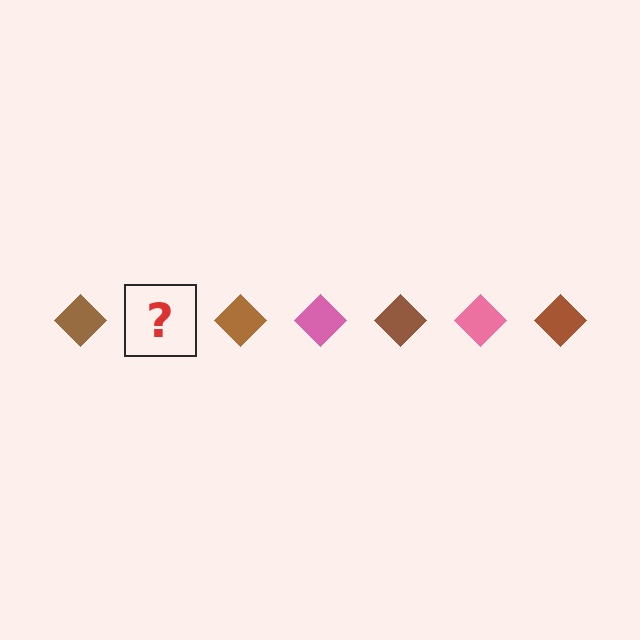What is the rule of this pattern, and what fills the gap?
The rule is that the pattern cycles through brown, pink diamonds. The gap should be filled with a pink diamond.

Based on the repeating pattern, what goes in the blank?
The blank should be a pink diamond.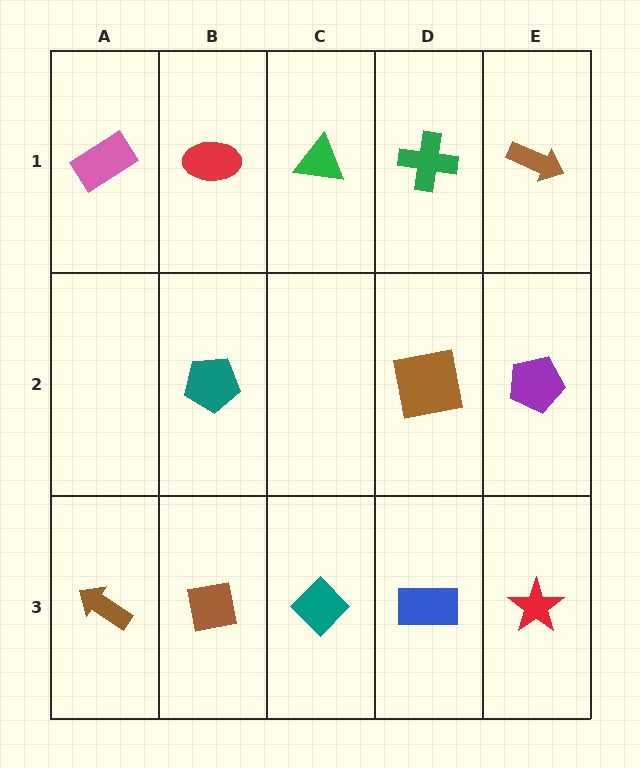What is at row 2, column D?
A brown square.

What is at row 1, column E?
A brown arrow.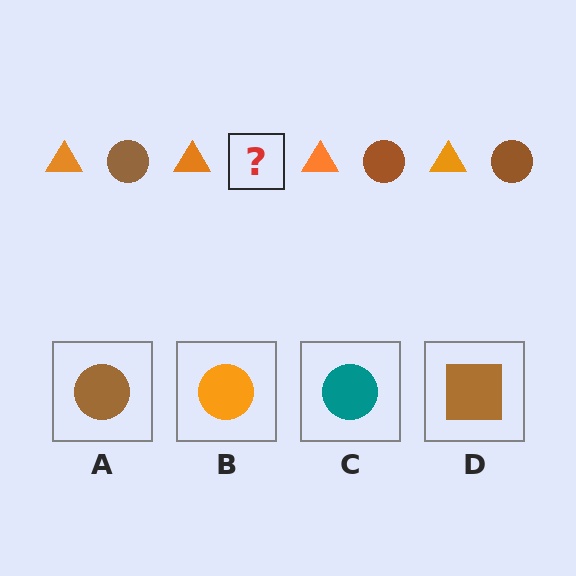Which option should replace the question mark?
Option A.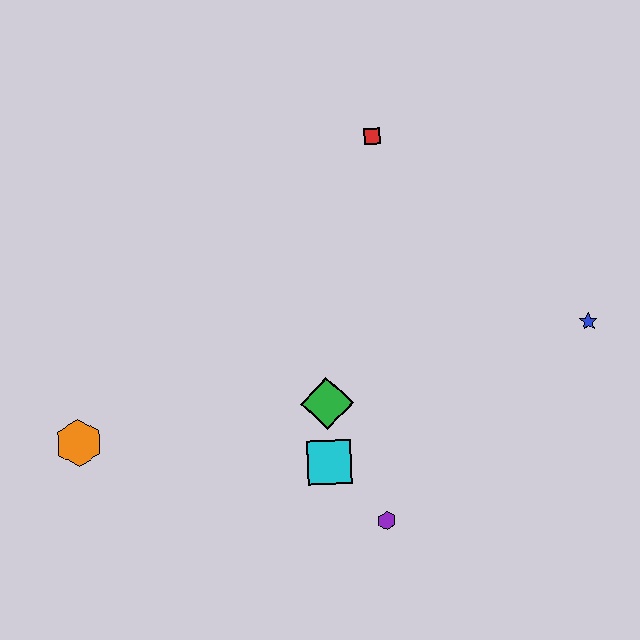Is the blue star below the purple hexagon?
No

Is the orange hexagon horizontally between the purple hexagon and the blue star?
No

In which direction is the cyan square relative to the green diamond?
The cyan square is below the green diamond.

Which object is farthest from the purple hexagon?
The red square is farthest from the purple hexagon.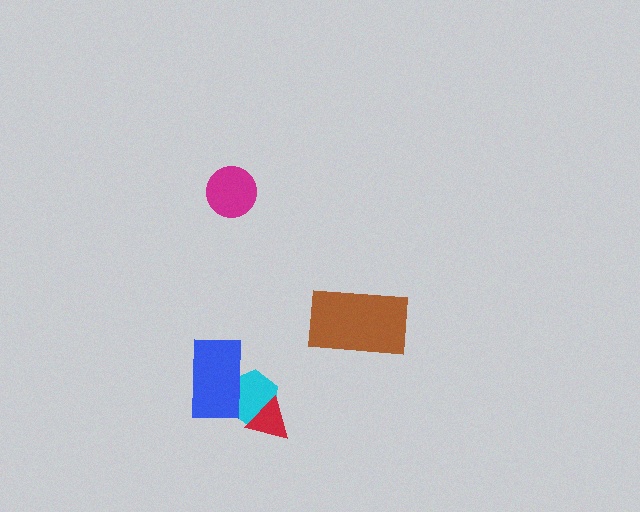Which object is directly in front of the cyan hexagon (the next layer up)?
The blue rectangle is directly in front of the cyan hexagon.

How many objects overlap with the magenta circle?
0 objects overlap with the magenta circle.